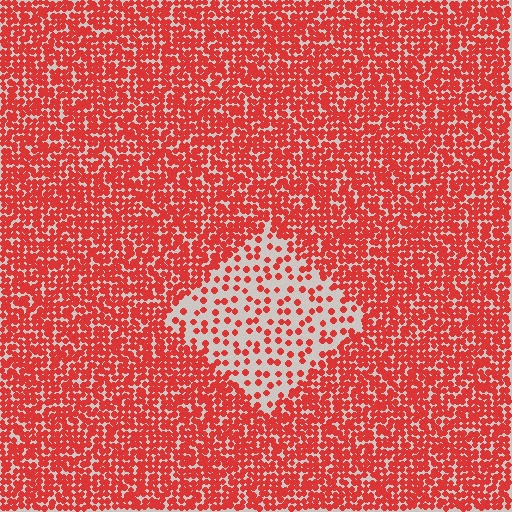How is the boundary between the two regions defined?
The boundary is defined by a change in element density (approximately 2.9x ratio). All elements are the same color, size, and shape.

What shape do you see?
I see a diamond.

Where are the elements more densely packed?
The elements are more densely packed outside the diamond boundary.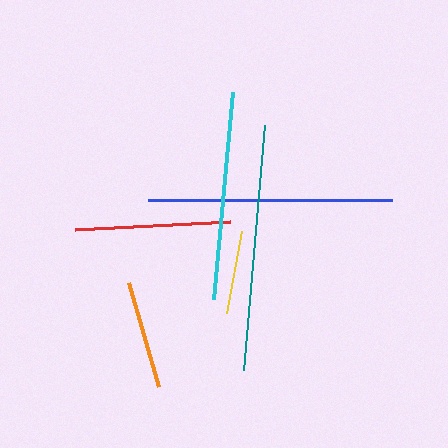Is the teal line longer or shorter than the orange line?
The teal line is longer than the orange line.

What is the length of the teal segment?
The teal segment is approximately 246 pixels long.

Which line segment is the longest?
The teal line is the longest at approximately 246 pixels.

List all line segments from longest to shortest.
From longest to shortest: teal, blue, cyan, red, orange, yellow.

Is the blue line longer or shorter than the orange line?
The blue line is longer than the orange line.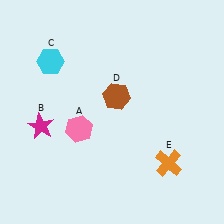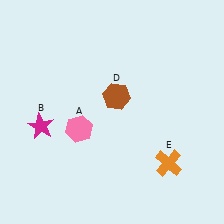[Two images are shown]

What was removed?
The cyan hexagon (C) was removed in Image 2.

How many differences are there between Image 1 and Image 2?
There is 1 difference between the two images.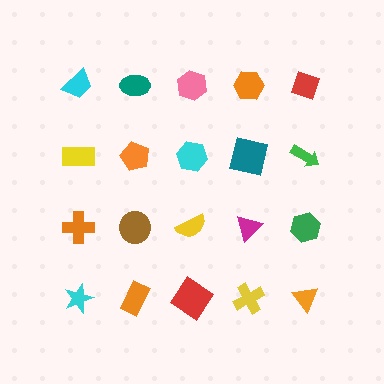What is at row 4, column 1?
A cyan star.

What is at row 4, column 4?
A yellow cross.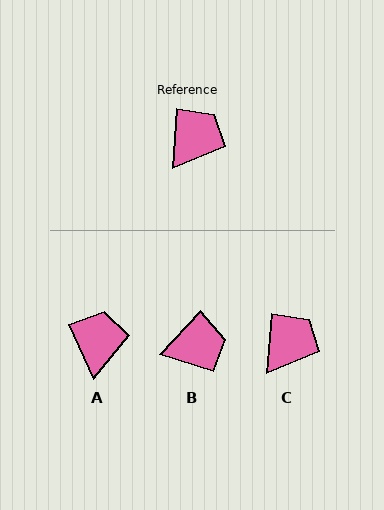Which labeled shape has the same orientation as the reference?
C.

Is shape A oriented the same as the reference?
No, it is off by about 29 degrees.